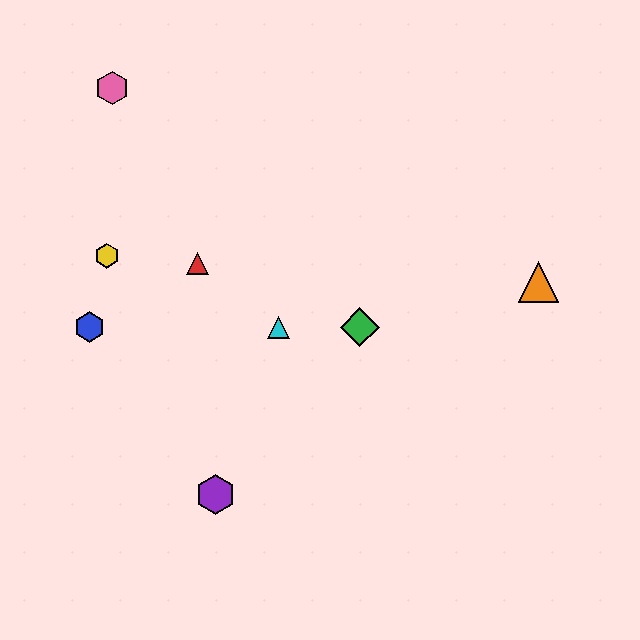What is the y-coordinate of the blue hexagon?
The blue hexagon is at y≈327.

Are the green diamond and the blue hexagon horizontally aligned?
Yes, both are at y≈327.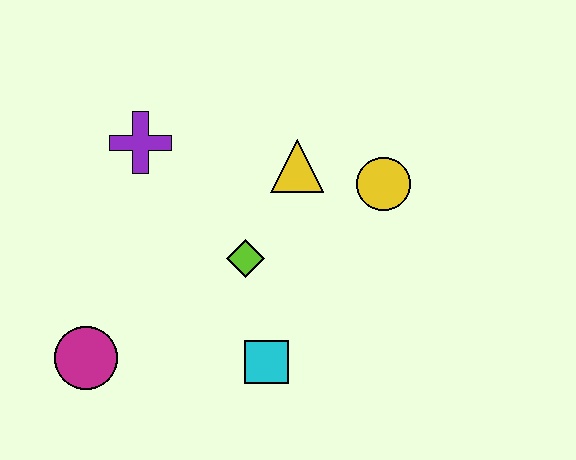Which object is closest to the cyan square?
The lime diamond is closest to the cyan square.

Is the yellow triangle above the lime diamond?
Yes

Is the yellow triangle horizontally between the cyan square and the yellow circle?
Yes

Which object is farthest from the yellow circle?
The magenta circle is farthest from the yellow circle.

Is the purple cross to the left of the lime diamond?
Yes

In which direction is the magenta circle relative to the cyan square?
The magenta circle is to the left of the cyan square.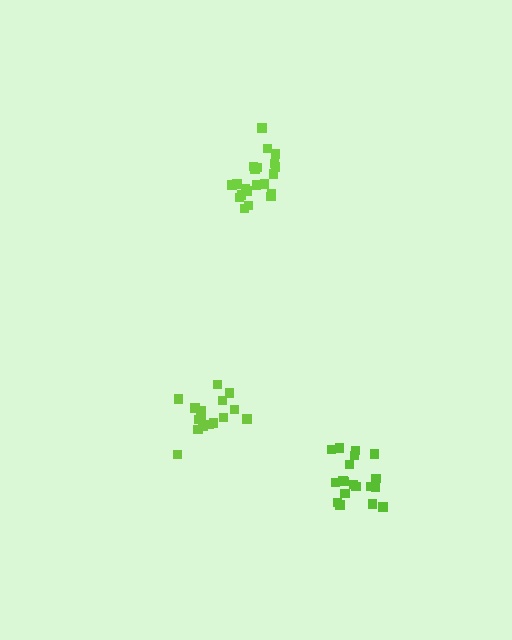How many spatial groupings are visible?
There are 3 spatial groupings.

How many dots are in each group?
Group 1: 19 dots, Group 2: 21 dots, Group 3: 17 dots (57 total).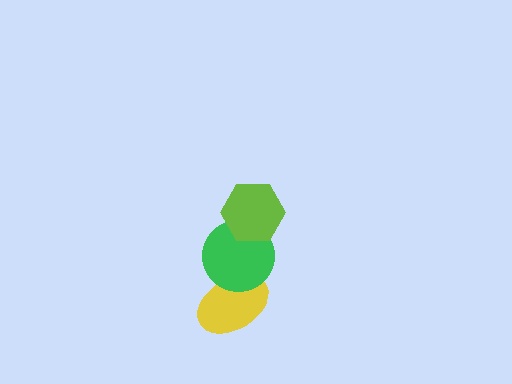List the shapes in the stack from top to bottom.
From top to bottom: the lime hexagon, the green circle, the yellow ellipse.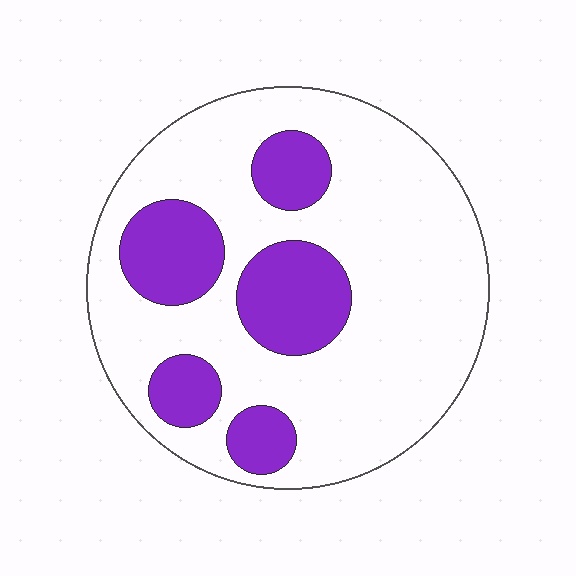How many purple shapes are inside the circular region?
5.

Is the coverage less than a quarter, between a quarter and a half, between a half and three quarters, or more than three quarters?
Between a quarter and a half.